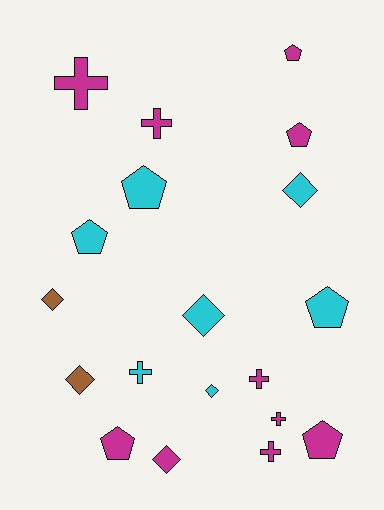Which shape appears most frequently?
Pentagon, with 7 objects.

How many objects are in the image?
There are 19 objects.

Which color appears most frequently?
Magenta, with 10 objects.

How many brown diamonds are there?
There are 2 brown diamonds.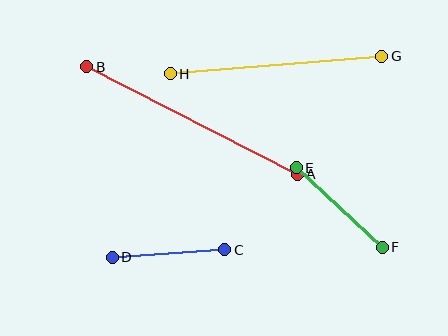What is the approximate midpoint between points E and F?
The midpoint is at approximately (339, 207) pixels.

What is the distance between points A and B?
The distance is approximately 236 pixels.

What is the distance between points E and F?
The distance is approximately 117 pixels.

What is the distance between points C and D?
The distance is approximately 112 pixels.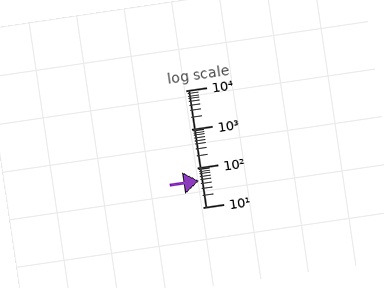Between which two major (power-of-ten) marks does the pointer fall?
The pointer is between 10 and 100.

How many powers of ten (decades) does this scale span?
The scale spans 3 decades, from 10 to 10000.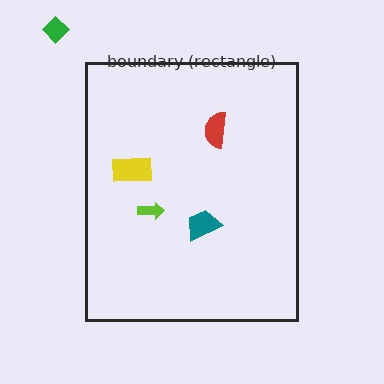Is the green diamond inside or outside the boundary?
Outside.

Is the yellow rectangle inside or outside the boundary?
Inside.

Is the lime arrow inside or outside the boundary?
Inside.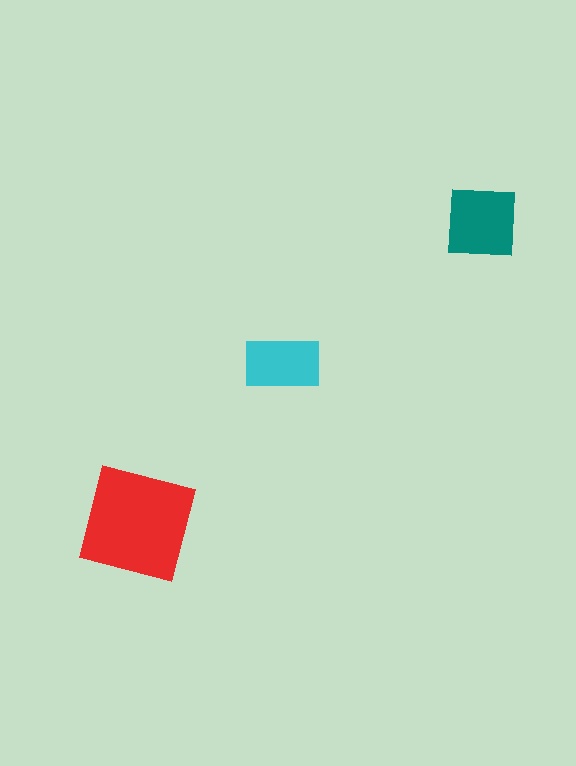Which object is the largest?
The red square.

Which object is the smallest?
The cyan rectangle.